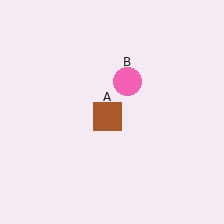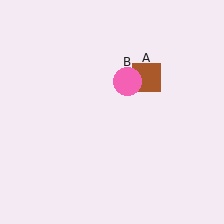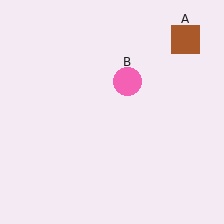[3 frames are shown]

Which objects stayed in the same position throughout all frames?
Pink circle (object B) remained stationary.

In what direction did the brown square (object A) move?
The brown square (object A) moved up and to the right.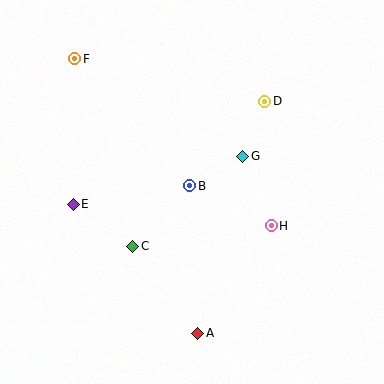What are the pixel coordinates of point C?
Point C is at (133, 246).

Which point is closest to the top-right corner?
Point D is closest to the top-right corner.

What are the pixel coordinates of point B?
Point B is at (190, 186).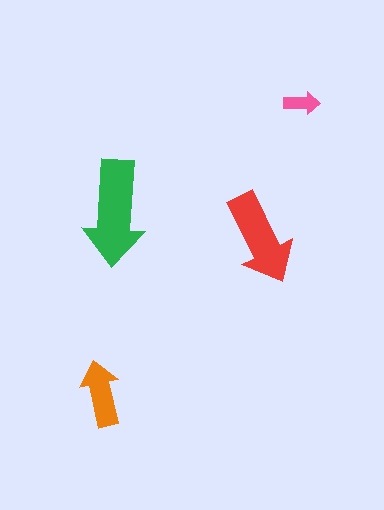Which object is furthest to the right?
The pink arrow is rightmost.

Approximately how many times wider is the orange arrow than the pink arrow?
About 2 times wider.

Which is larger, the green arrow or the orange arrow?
The green one.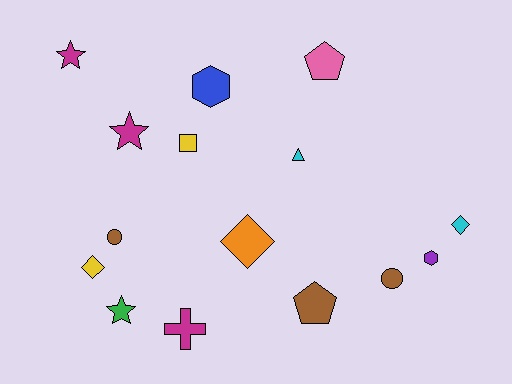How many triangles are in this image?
There is 1 triangle.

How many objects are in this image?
There are 15 objects.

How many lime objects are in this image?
There are no lime objects.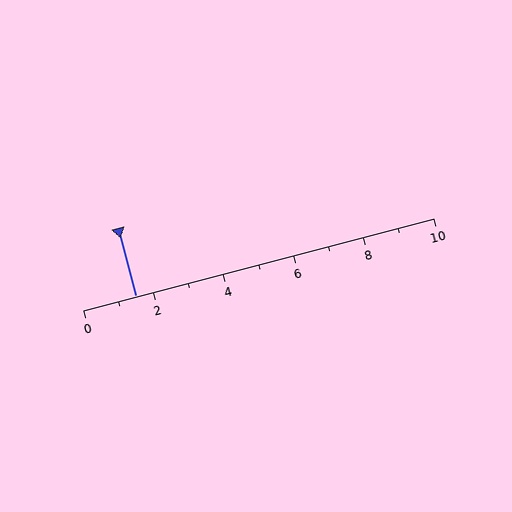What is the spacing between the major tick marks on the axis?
The major ticks are spaced 2 apart.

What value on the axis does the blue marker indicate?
The marker indicates approximately 1.5.